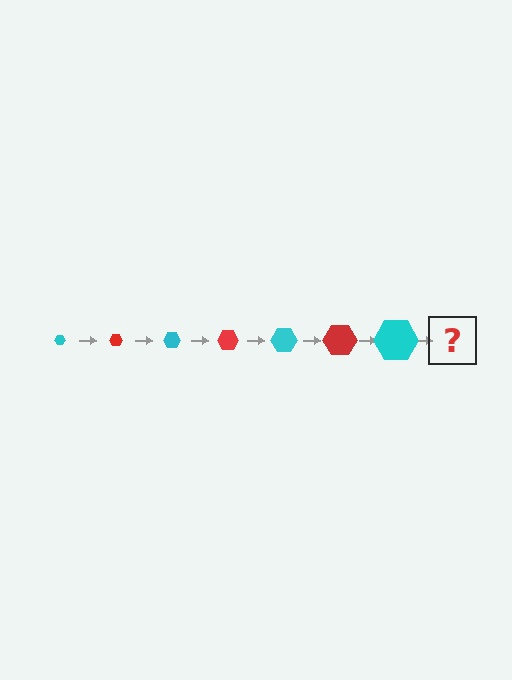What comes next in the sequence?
The next element should be a red hexagon, larger than the previous one.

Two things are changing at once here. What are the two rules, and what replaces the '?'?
The two rules are that the hexagon grows larger each step and the color cycles through cyan and red. The '?' should be a red hexagon, larger than the previous one.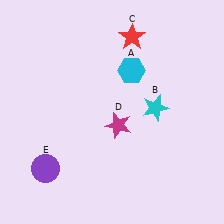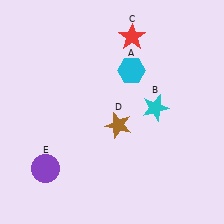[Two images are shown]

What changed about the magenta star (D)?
In Image 1, D is magenta. In Image 2, it changed to brown.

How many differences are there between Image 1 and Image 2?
There is 1 difference between the two images.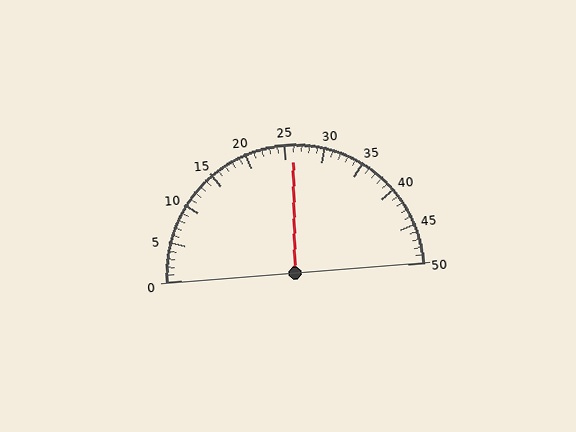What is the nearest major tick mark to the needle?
The nearest major tick mark is 25.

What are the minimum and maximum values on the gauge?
The gauge ranges from 0 to 50.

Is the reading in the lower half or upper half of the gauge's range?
The reading is in the upper half of the range (0 to 50).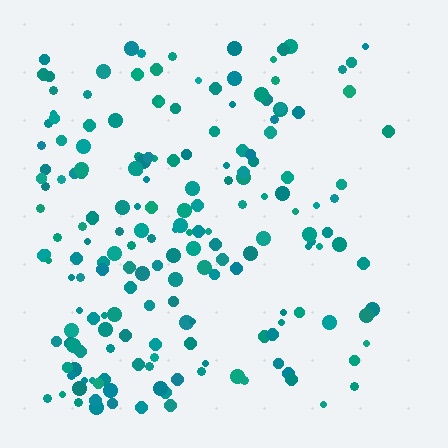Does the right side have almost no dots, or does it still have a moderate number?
Still a moderate number, just noticeably fewer than the left.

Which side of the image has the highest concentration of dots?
The left.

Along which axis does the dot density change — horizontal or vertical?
Horizontal.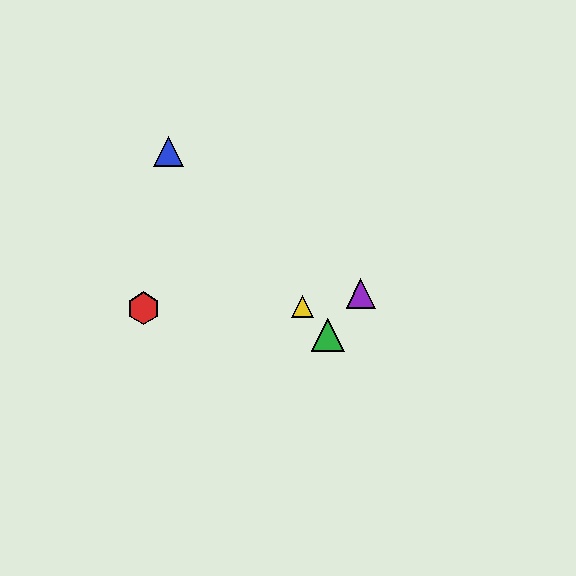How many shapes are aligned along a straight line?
3 shapes (the blue triangle, the green triangle, the yellow triangle) are aligned along a straight line.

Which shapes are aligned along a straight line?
The blue triangle, the green triangle, the yellow triangle are aligned along a straight line.